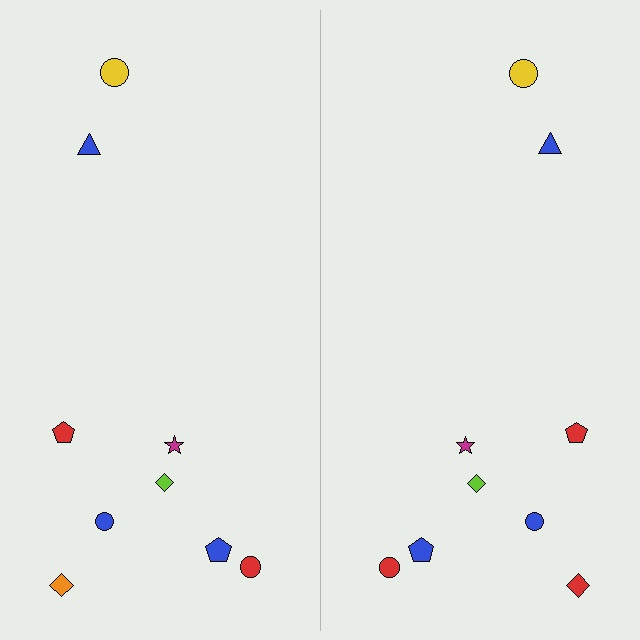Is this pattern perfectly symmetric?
No, the pattern is not perfectly symmetric. The red diamond on the right side breaks the symmetry — its mirror counterpart is orange.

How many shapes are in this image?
There are 18 shapes in this image.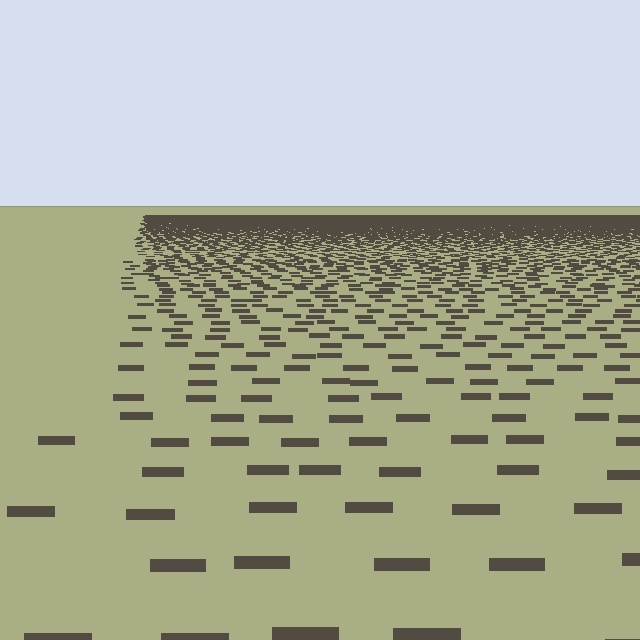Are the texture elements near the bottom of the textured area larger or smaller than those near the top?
Larger. Near the bottom, elements are closer to the viewer and appear at a bigger on-screen size.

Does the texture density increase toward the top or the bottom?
Density increases toward the top.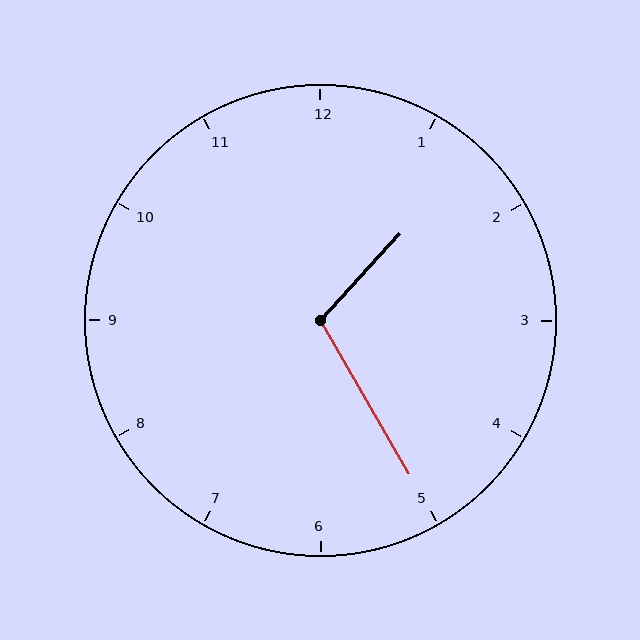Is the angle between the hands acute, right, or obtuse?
It is obtuse.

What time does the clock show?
1:25.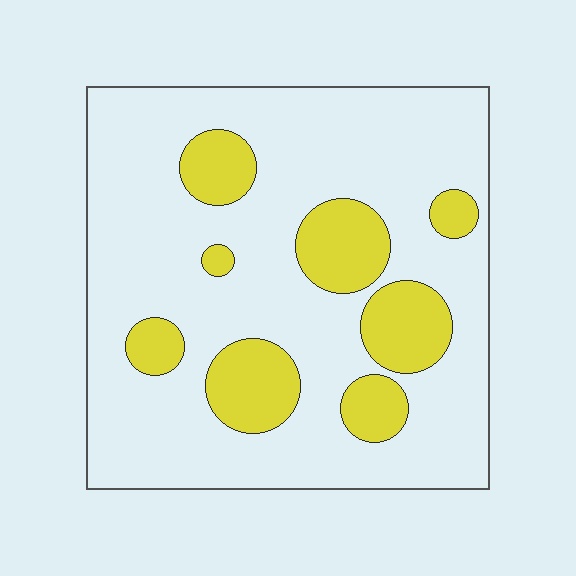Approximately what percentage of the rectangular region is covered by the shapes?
Approximately 20%.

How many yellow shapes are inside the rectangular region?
8.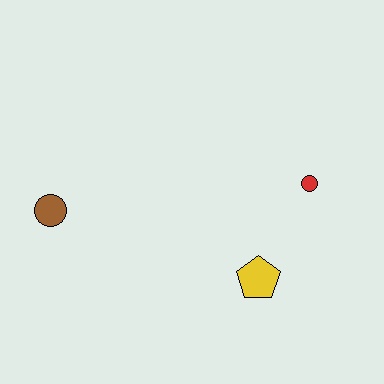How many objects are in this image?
There are 3 objects.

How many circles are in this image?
There are 2 circles.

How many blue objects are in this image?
There are no blue objects.